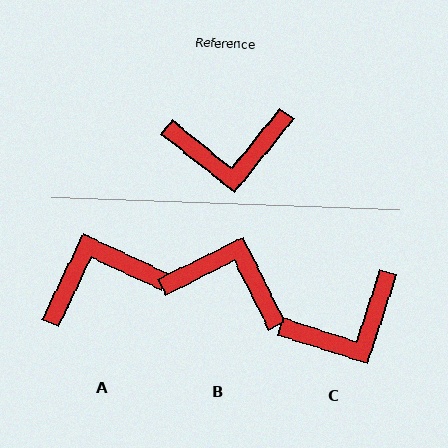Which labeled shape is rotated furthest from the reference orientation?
A, about 167 degrees away.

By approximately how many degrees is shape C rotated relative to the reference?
Approximately 21 degrees counter-clockwise.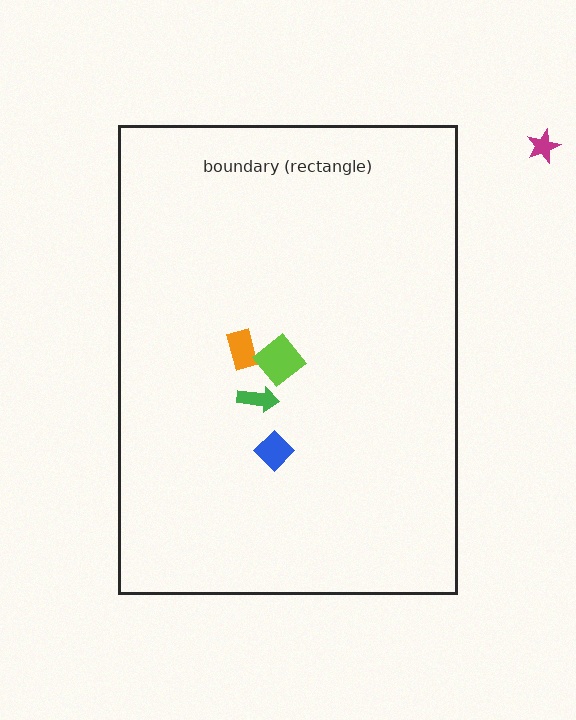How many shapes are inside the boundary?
4 inside, 1 outside.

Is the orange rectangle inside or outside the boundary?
Inside.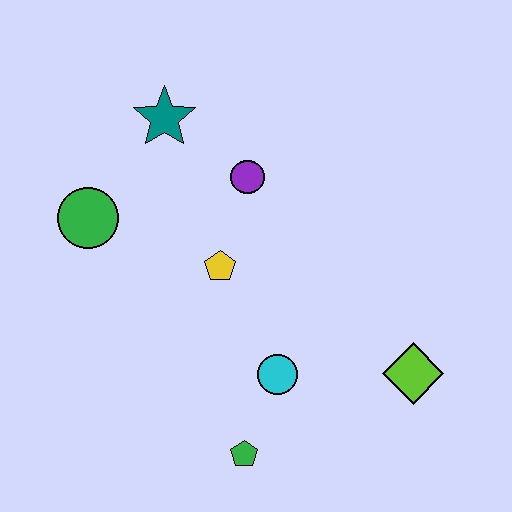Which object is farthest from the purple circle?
The green pentagon is farthest from the purple circle.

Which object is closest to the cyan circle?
The green pentagon is closest to the cyan circle.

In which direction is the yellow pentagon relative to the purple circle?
The yellow pentagon is below the purple circle.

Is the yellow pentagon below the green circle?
Yes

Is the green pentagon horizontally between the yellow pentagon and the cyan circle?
Yes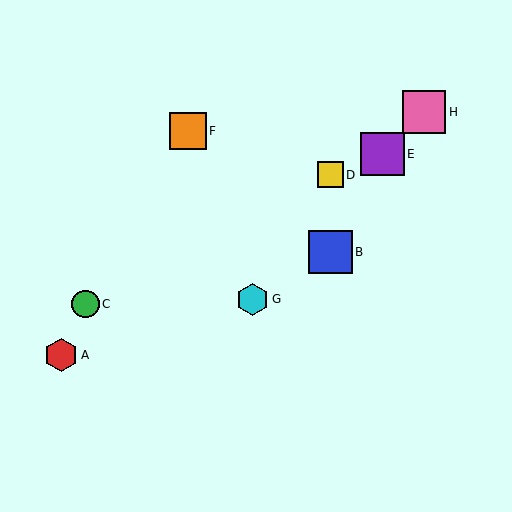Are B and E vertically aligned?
No, B is at x≈330 and E is at x≈382.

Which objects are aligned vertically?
Objects B, D are aligned vertically.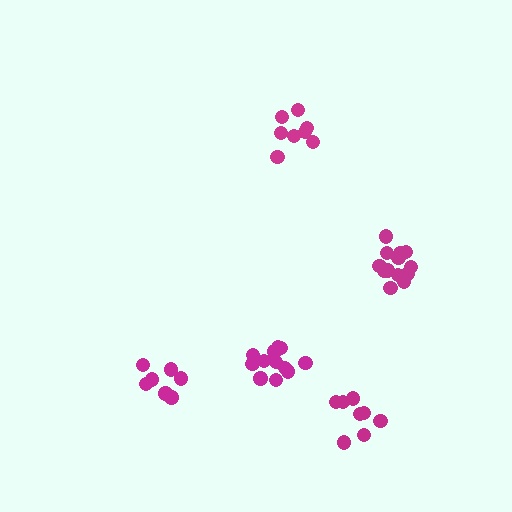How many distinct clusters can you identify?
There are 5 distinct clusters.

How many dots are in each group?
Group 1: 12 dots, Group 2: 8 dots, Group 3: 7 dots, Group 4: 13 dots, Group 5: 8 dots (48 total).